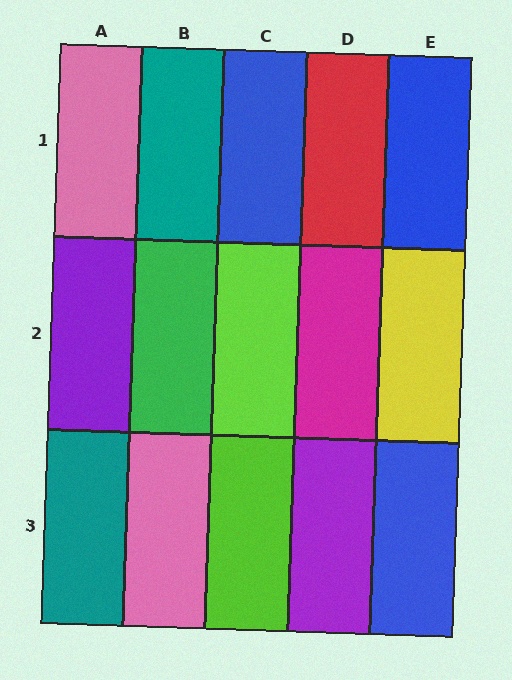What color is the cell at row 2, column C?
Lime.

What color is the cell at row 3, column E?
Blue.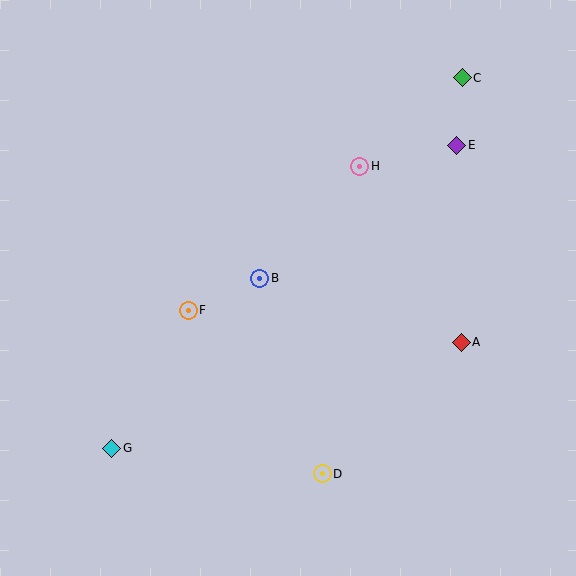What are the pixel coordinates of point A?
Point A is at (461, 342).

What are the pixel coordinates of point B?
Point B is at (260, 278).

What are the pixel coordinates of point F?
Point F is at (188, 310).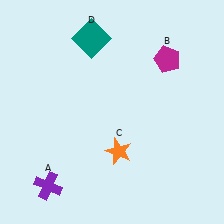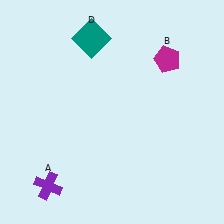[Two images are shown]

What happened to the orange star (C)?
The orange star (C) was removed in Image 2. It was in the bottom-right area of Image 1.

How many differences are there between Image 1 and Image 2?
There is 1 difference between the two images.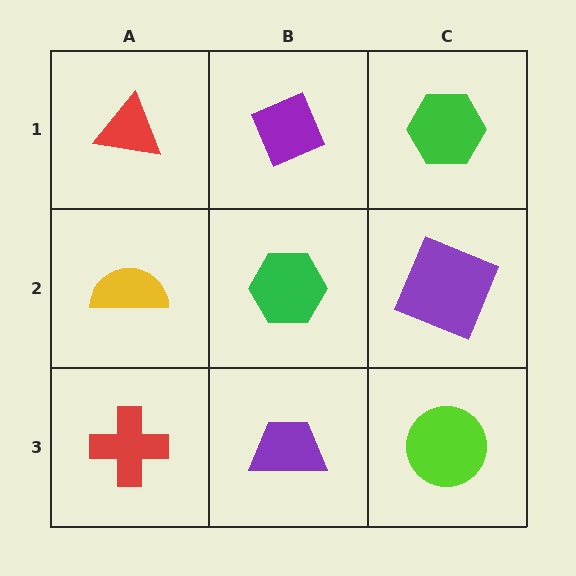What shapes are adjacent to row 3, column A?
A yellow semicircle (row 2, column A), a purple trapezoid (row 3, column B).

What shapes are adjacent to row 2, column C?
A green hexagon (row 1, column C), a lime circle (row 3, column C), a green hexagon (row 2, column B).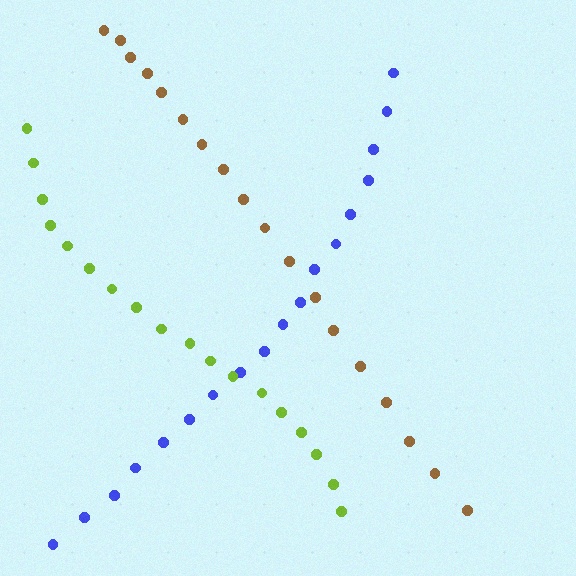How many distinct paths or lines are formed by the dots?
There are 3 distinct paths.